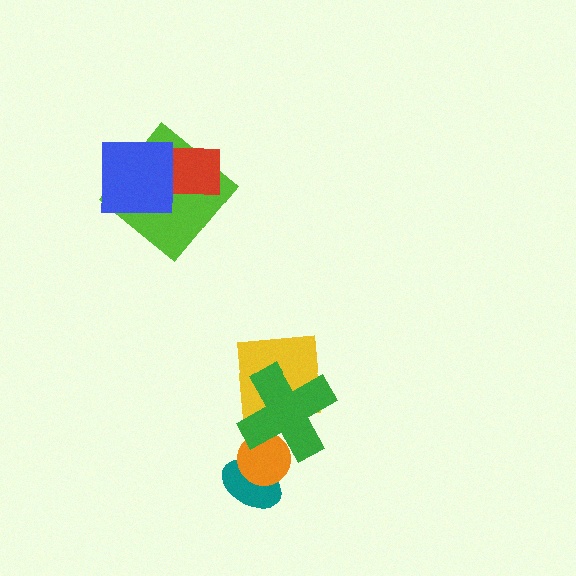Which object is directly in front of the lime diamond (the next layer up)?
The red rectangle is directly in front of the lime diamond.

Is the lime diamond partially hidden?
Yes, it is partially covered by another shape.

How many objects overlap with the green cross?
2 objects overlap with the green cross.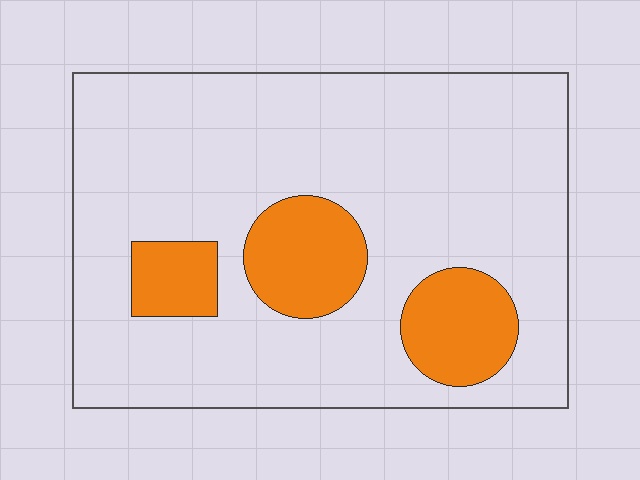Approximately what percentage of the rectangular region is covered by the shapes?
Approximately 20%.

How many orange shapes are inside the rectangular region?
3.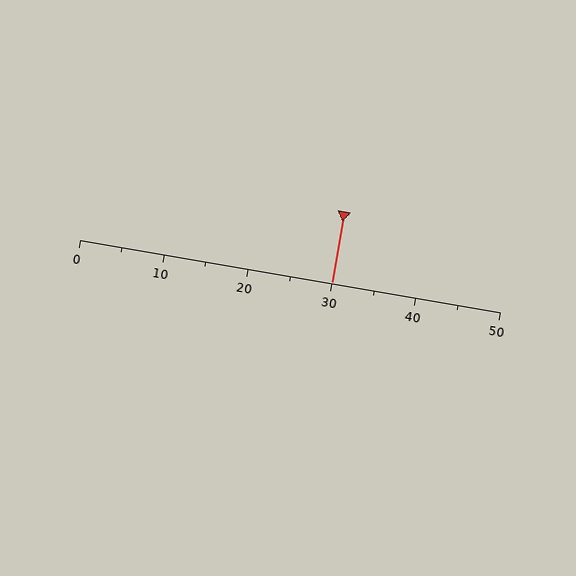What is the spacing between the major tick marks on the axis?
The major ticks are spaced 10 apart.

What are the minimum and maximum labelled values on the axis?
The axis runs from 0 to 50.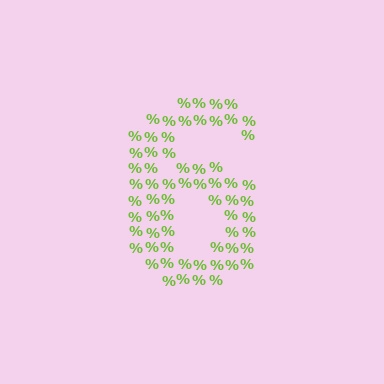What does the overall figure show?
The overall figure shows the digit 6.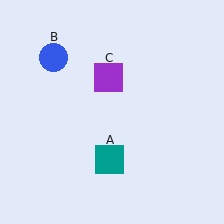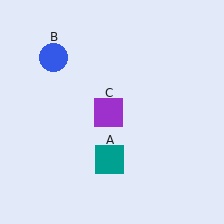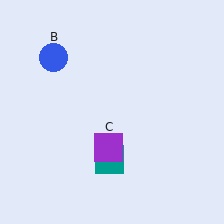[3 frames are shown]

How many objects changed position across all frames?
1 object changed position: purple square (object C).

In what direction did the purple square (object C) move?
The purple square (object C) moved down.